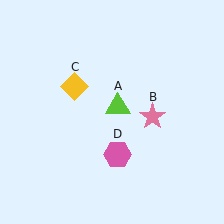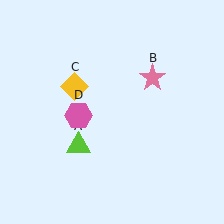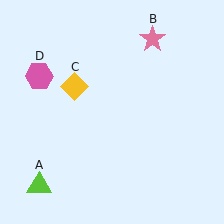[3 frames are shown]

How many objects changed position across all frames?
3 objects changed position: lime triangle (object A), pink star (object B), pink hexagon (object D).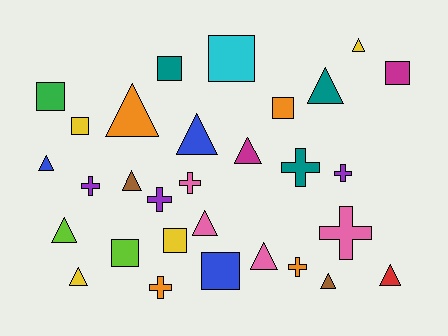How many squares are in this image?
There are 9 squares.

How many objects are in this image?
There are 30 objects.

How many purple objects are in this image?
There are 3 purple objects.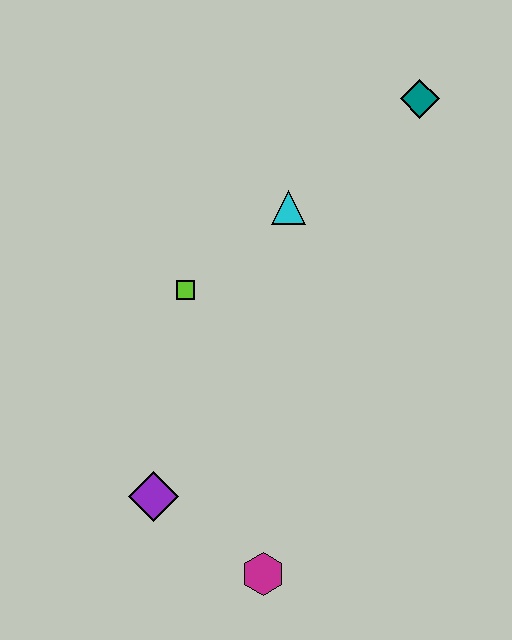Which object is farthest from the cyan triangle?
The magenta hexagon is farthest from the cyan triangle.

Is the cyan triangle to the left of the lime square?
No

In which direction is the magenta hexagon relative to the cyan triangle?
The magenta hexagon is below the cyan triangle.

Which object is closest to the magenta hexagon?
The purple diamond is closest to the magenta hexagon.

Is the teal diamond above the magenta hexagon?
Yes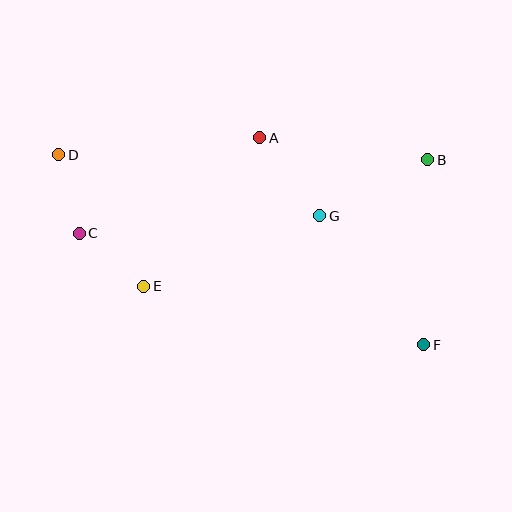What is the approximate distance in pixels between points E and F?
The distance between E and F is approximately 286 pixels.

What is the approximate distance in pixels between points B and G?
The distance between B and G is approximately 121 pixels.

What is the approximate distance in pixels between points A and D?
The distance between A and D is approximately 201 pixels.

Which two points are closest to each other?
Points C and D are closest to each other.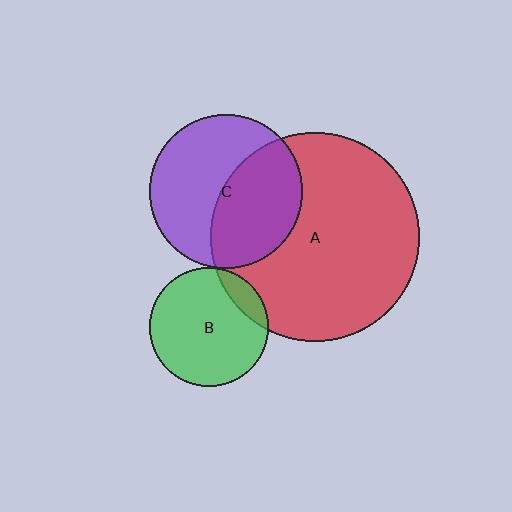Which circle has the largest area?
Circle A (red).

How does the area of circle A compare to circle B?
Approximately 3.1 times.